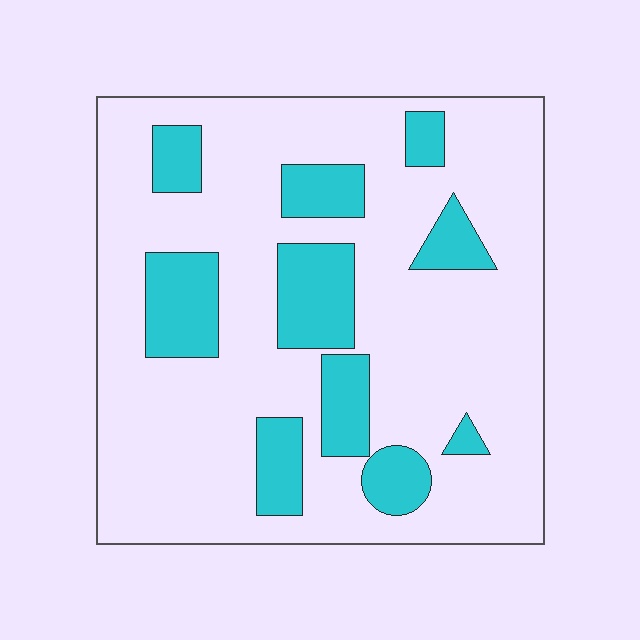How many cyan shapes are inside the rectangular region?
10.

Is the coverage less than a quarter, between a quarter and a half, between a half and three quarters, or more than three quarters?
Less than a quarter.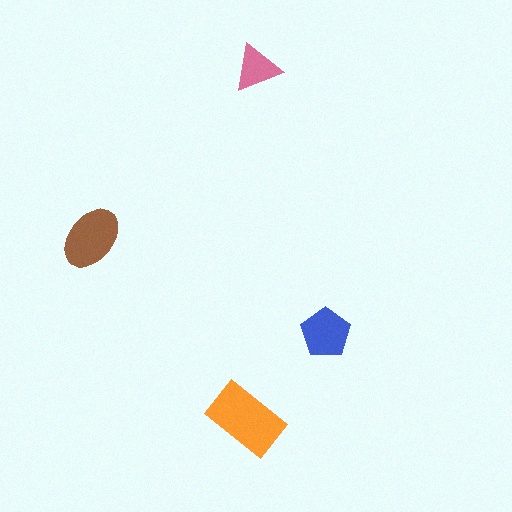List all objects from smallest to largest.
The pink triangle, the blue pentagon, the brown ellipse, the orange rectangle.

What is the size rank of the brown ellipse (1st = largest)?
2nd.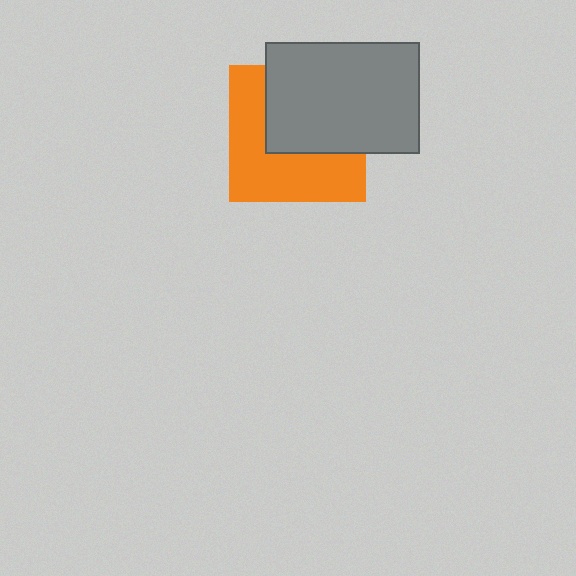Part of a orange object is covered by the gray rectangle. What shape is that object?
It is a square.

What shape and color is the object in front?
The object in front is a gray rectangle.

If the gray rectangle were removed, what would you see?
You would see the complete orange square.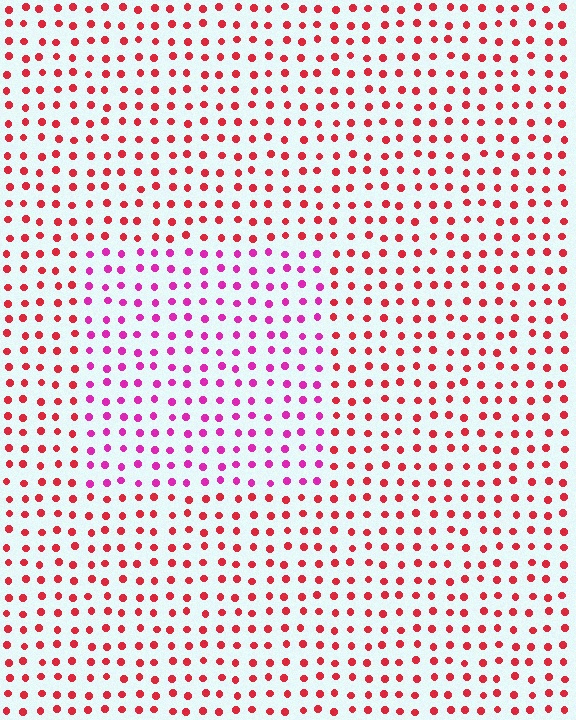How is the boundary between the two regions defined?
The boundary is defined purely by a slight shift in hue (about 40 degrees). Spacing, size, and orientation are identical on both sides.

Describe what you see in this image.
The image is filled with small red elements in a uniform arrangement. A rectangle-shaped region is visible where the elements are tinted to a slightly different hue, forming a subtle color boundary.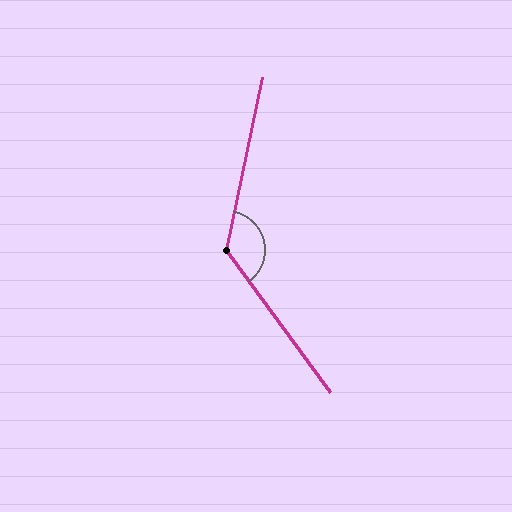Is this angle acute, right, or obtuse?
It is obtuse.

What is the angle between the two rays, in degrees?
Approximately 132 degrees.